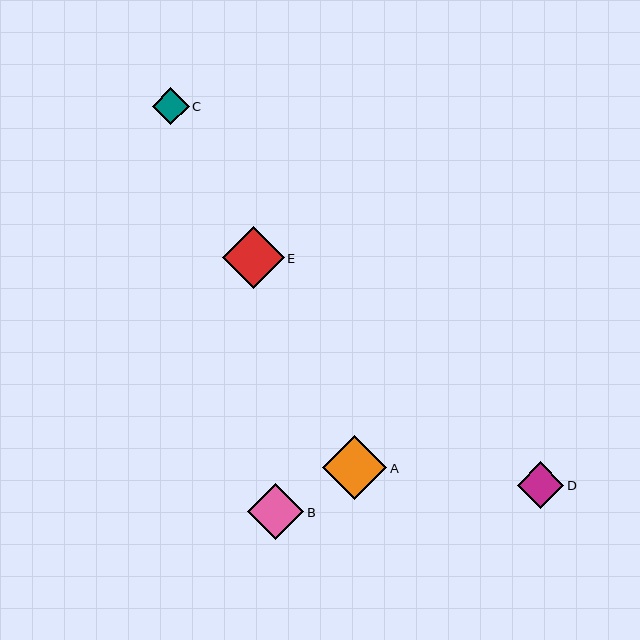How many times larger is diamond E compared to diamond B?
Diamond E is approximately 1.1 times the size of diamond B.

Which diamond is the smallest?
Diamond C is the smallest with a size of approximately 37 pixels.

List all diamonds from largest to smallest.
From largest to smallest: A, E, B, D, C.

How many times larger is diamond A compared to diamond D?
Diamond A is approximately 1.4 times the size of diamond D.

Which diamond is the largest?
Diamond A is the largest with a size of approximately 64 pixels.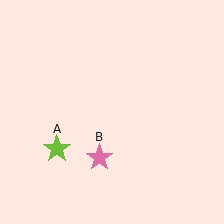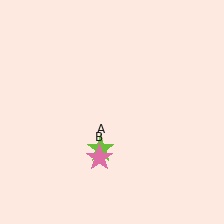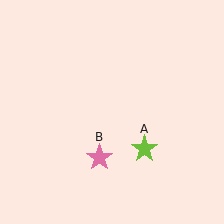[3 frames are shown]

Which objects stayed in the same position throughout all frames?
Pink star (object B) remained stationary.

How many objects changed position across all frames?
1 object changed position: lime star (object A).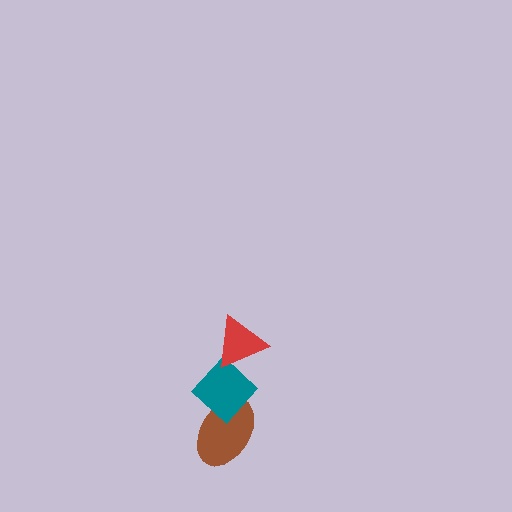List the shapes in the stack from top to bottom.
From top to bottom: the red triangle, the teal diamond, the brown ellipse.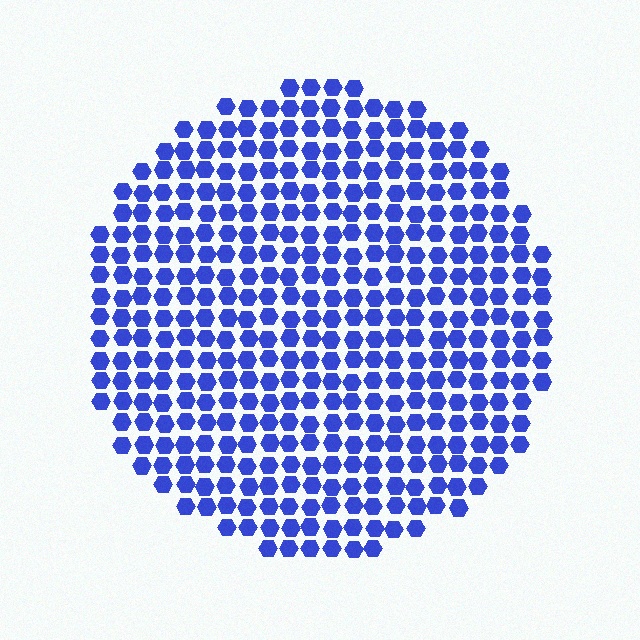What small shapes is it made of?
It is made of small hexagons.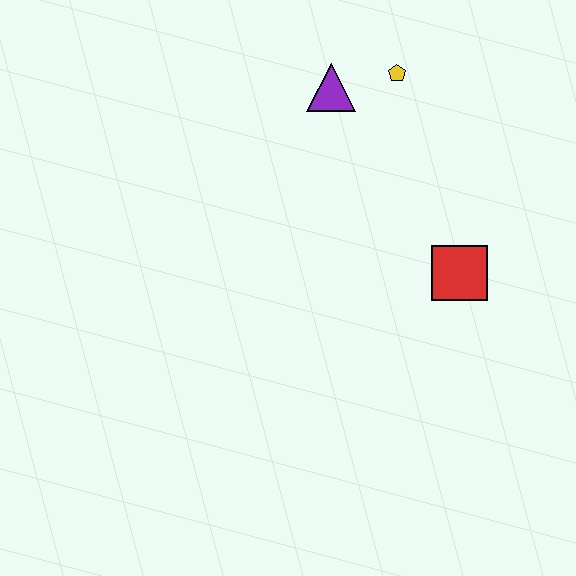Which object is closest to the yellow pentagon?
The purple triangle is closest to the yellow pentagon.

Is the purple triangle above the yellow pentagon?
No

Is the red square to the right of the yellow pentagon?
Yes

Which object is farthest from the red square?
The purple triangle is farthest from the red square.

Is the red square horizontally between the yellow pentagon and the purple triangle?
No